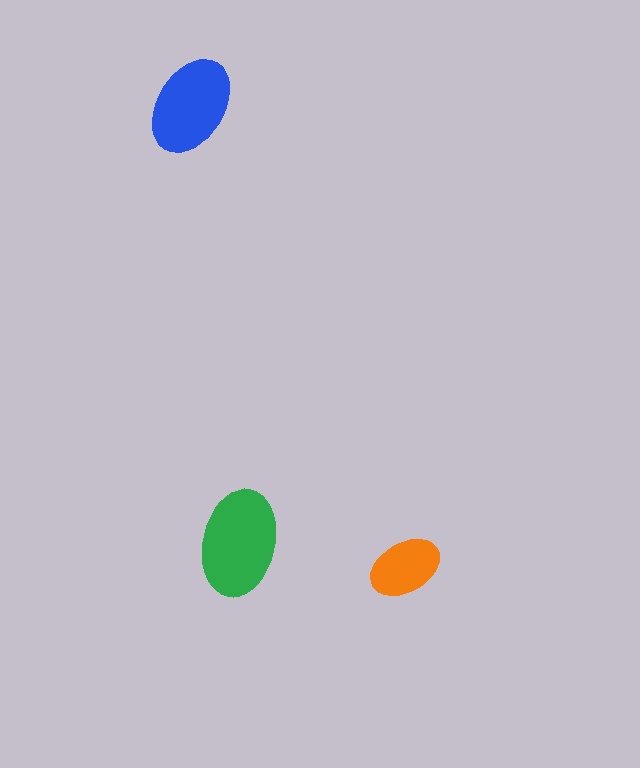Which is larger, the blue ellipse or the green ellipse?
The green one.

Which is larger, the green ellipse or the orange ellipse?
The green one.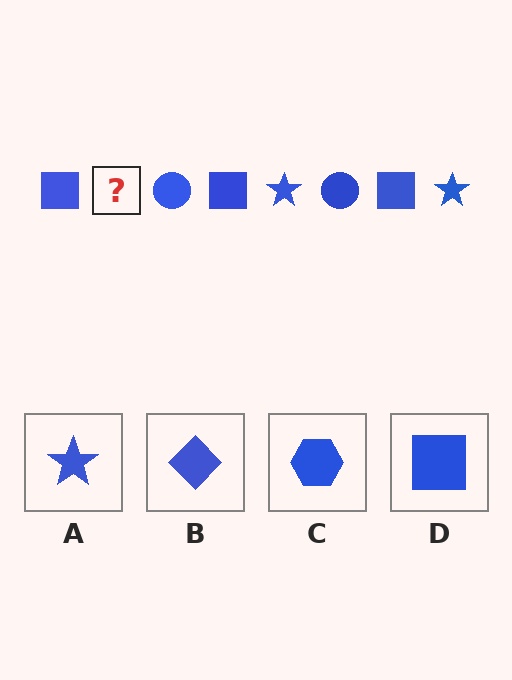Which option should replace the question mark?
Option A.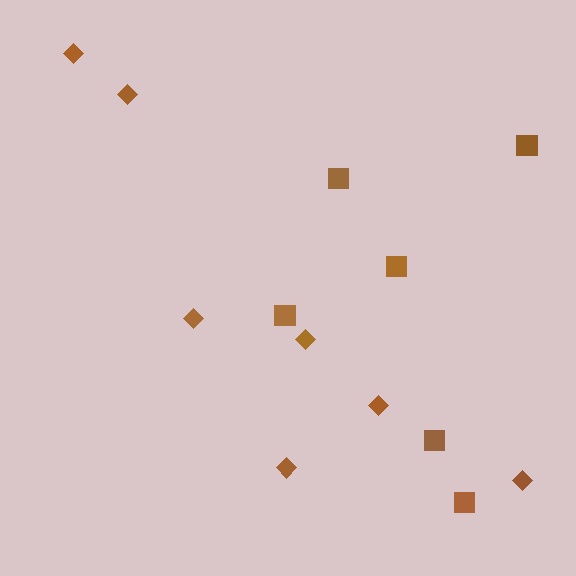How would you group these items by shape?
There are 2 groups: one group of diamonds (7) and one group of squares (6).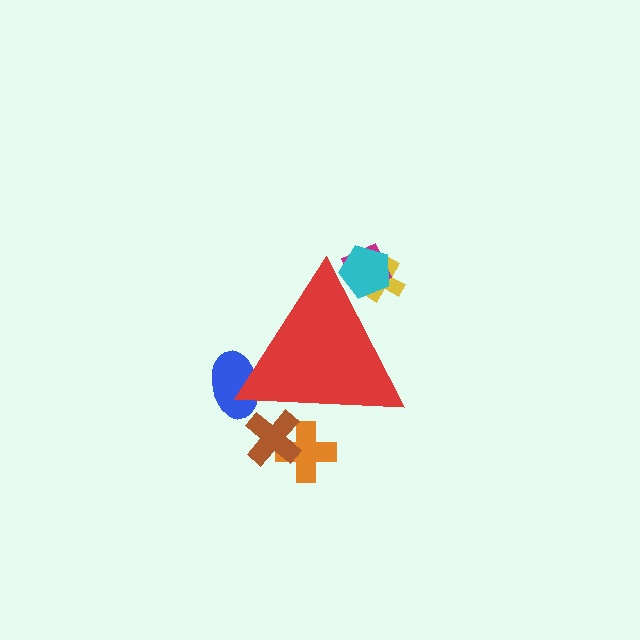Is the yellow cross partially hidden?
Yes, the yellow cross is partially hidden behind the red triangle.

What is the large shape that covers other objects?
A red triangle.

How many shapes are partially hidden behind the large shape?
6 shapes are partially hidden.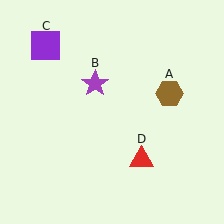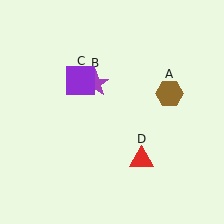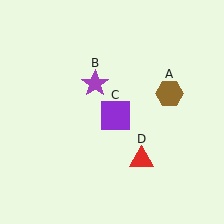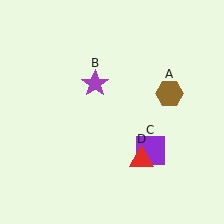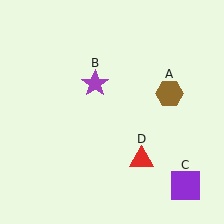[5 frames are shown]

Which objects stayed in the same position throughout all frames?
Brown hexagon (object A) and purple star (object B) and red triangle (object D) remained stationary.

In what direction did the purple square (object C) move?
The purple square (object C) moved down and to the right.